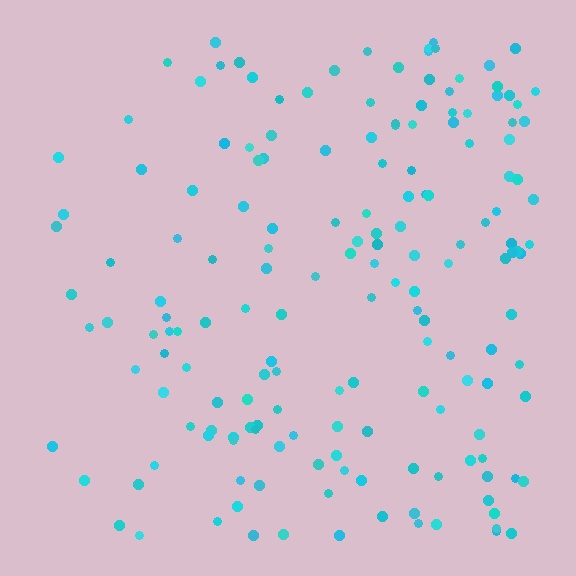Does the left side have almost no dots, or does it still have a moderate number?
Still a moderate number, just noticeably fewer than the right.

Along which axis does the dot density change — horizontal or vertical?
Horizontal.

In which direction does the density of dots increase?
From left to right, with the right side densest.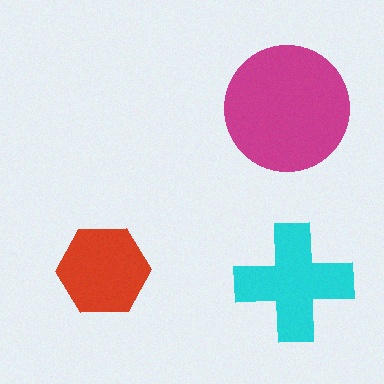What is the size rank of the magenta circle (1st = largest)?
1st.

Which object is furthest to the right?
The cyan cross is rightmost.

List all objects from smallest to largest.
The red hexagon, the cyan cross, the magenta circle.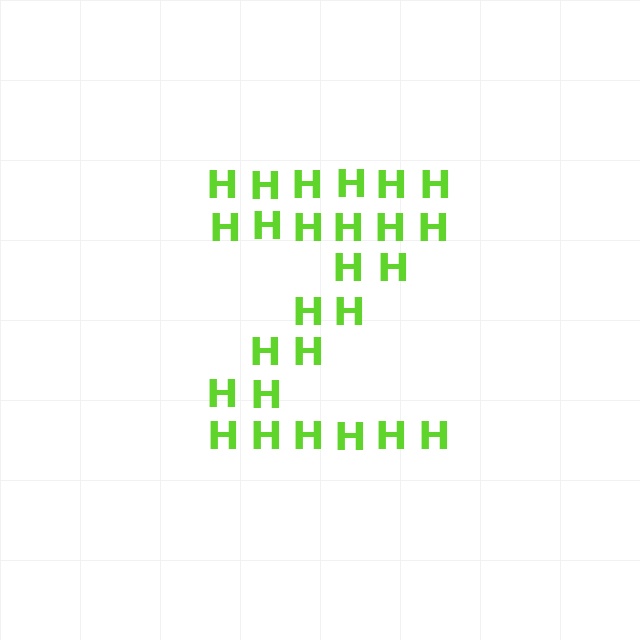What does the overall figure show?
The overall figure shows the letter Z.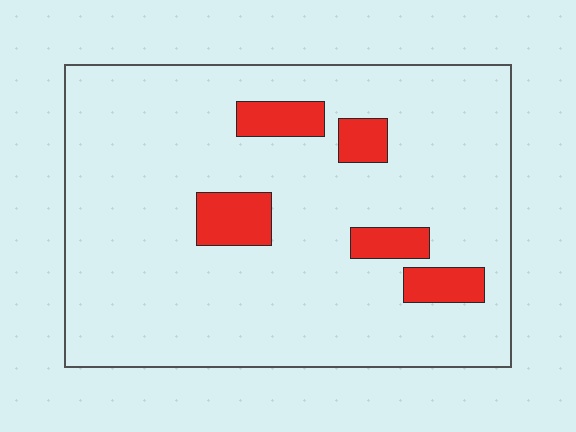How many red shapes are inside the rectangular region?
5.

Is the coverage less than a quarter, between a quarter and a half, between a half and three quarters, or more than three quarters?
Less than a quarter.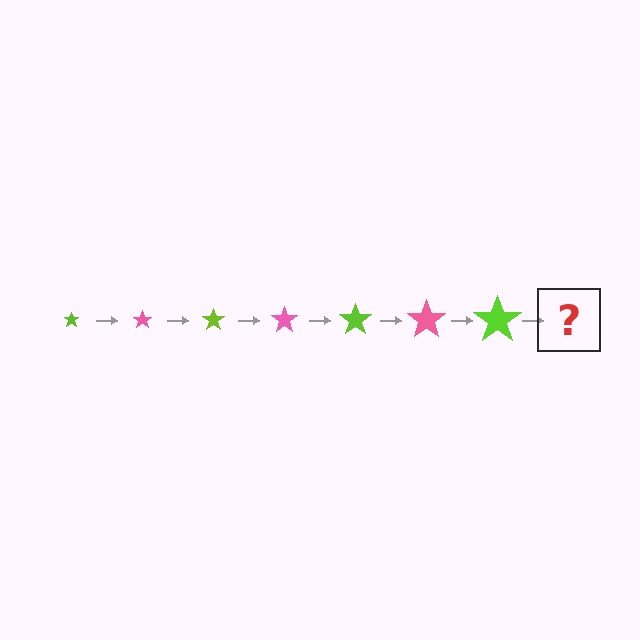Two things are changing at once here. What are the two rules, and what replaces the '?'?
The two rules are that the star grows larger each step and the color cycles through lime and pink. The '?' should be a pink star, larger than the previous one.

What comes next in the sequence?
The next element should be a pink star, larger than the previous one.